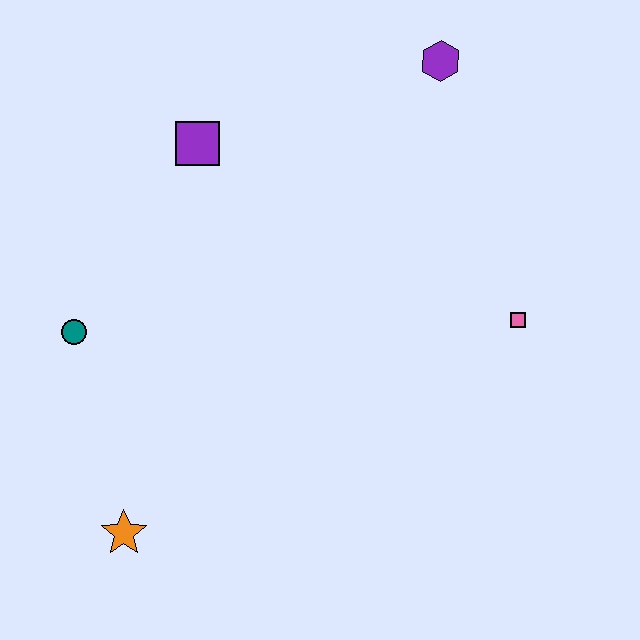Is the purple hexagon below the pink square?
No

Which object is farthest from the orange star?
The purple hexagon is farthest from the orange star.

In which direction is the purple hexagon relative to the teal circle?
The purple hexagon is to the right of the teal circle.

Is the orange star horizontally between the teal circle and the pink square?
Yes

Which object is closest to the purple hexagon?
The purple square is closest to the purple hexagon.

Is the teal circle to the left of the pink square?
Yes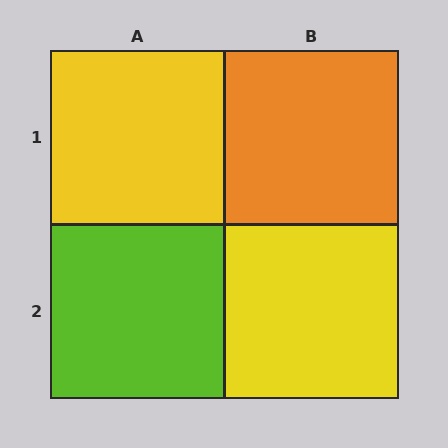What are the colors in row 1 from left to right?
Yellow, orange.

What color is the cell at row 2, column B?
Yellow.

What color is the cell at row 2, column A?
Lime.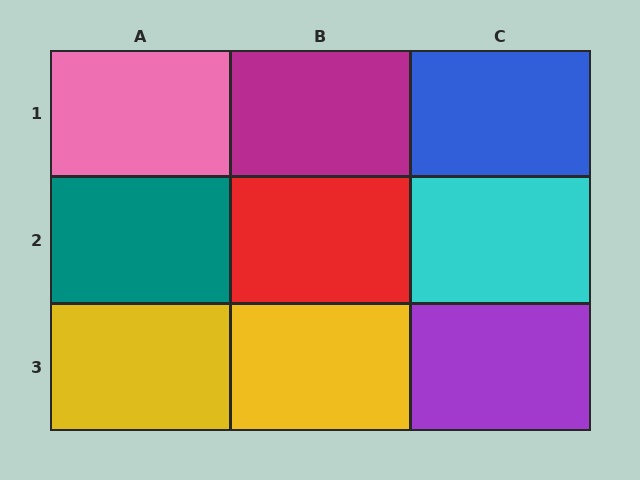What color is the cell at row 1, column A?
Pink.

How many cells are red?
1 cell is red.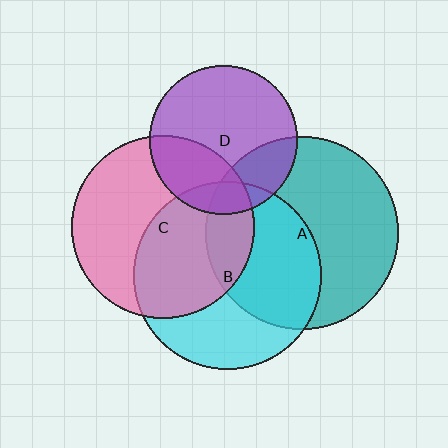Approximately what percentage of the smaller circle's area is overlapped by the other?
Approximately 45%.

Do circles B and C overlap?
Yes.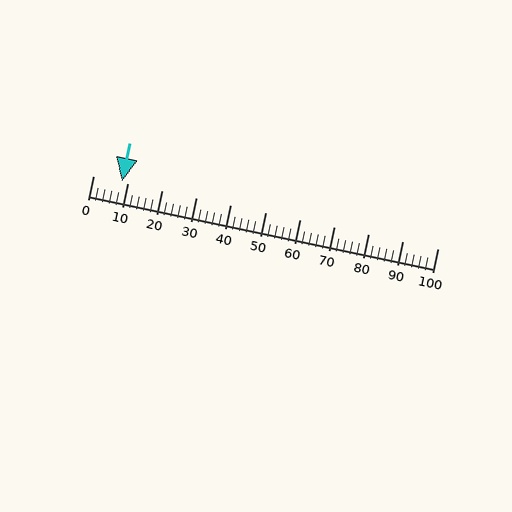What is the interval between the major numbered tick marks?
The major tick marks are spaced 10 units apart.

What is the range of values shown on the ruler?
The ruler shows values from 0 to 100.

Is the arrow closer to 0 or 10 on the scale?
The arrow is closer to 10.